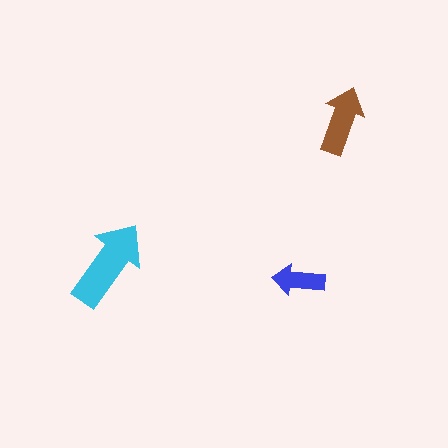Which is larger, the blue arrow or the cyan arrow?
The cyan one.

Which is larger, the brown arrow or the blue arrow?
The brown one.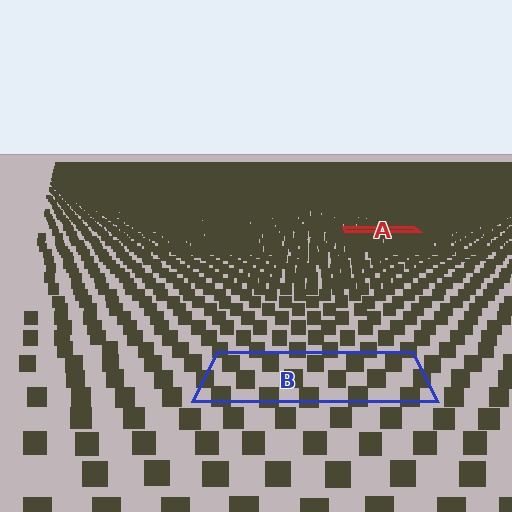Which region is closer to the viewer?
Region B is closer. The texture elements there are larger and more spread out.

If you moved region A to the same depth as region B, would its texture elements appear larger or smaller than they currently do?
They would appear larger. At a closer depth, the same texture elements are projected at a bigger on-screen size.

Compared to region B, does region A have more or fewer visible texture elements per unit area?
Region A has more texture elements per unit area — they are packed more densely because it is farther away.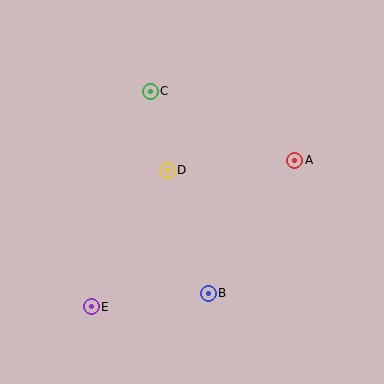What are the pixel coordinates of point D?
Point D is at (167, 170).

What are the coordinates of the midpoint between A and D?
The midpoint between A and D is at (231, 165).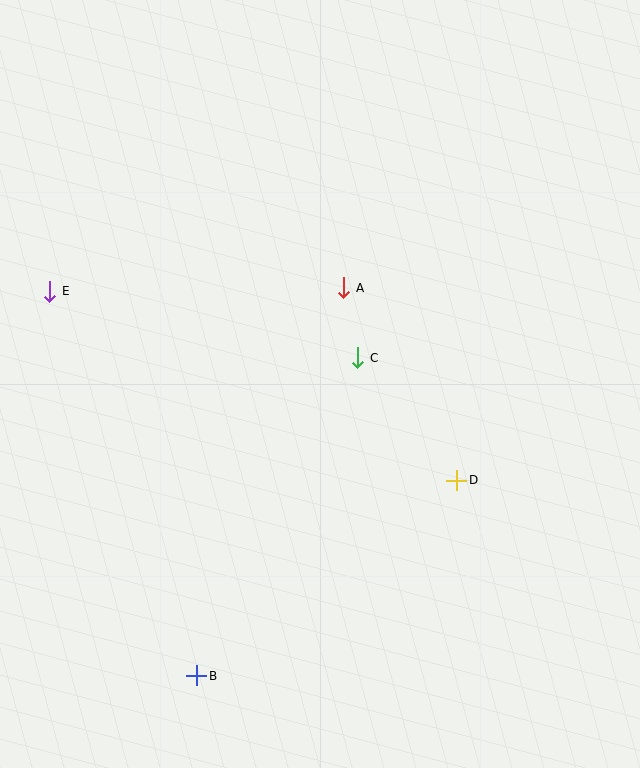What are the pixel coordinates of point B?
Point B is at (197, 676).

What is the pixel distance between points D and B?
The distance between D and B is 326 pixels.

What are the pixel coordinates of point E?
Point E is at (50, 292).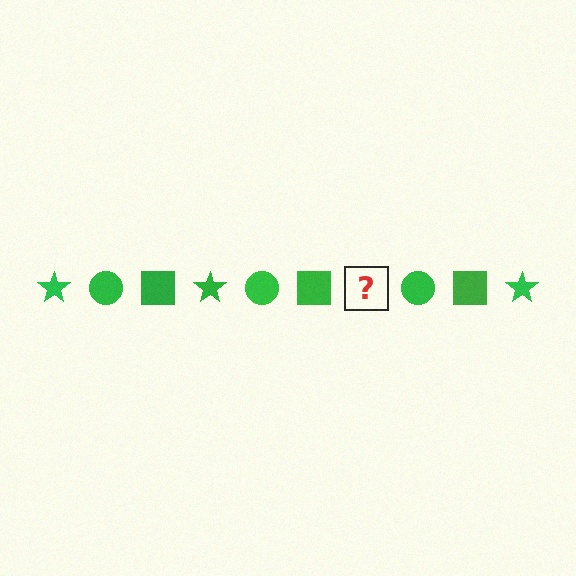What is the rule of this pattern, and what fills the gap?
The rule is that the pattern cycles through star, circle, square shapes in green. The gap should be filled with a green star.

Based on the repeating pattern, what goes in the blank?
The blank should be a green star.